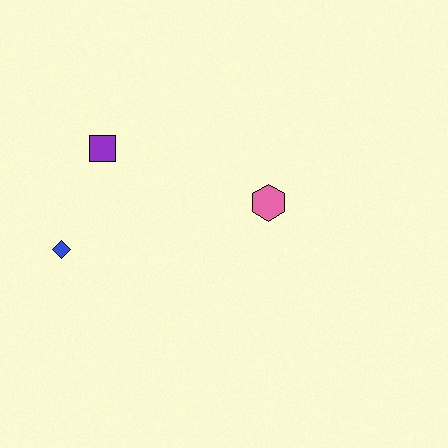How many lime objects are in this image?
There are no lime objects.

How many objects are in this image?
There are 3 objects.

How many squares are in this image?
There is 1 square.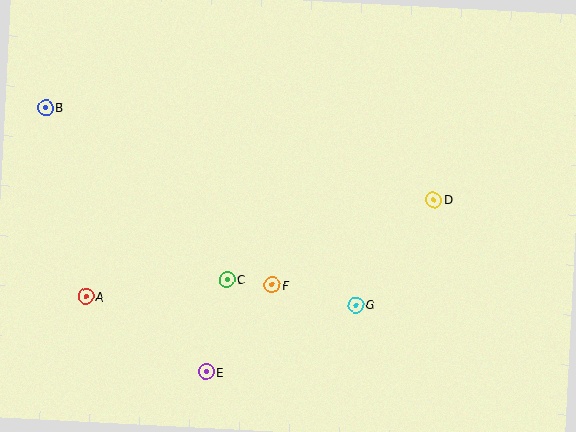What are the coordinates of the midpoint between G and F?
The midpoint between G and F is at (314, 295).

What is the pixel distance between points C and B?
The distance between C and B is 250 pixels.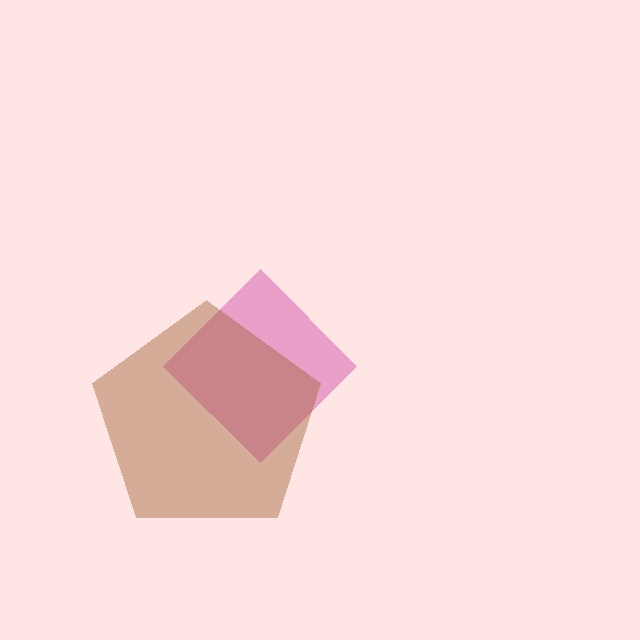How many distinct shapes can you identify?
There are 2 distinct shapes: a magenta diamond, a brown pentagon.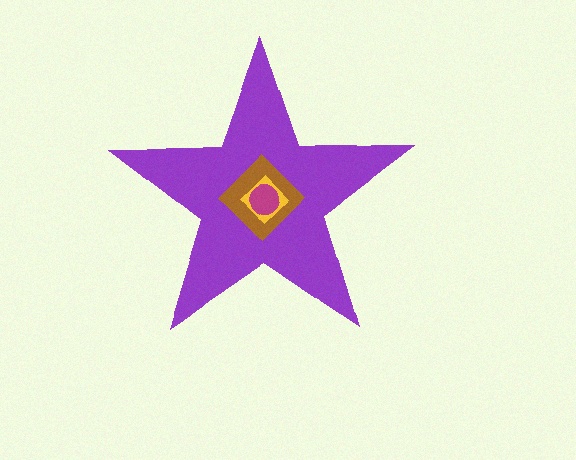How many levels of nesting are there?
4.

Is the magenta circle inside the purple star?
Yes.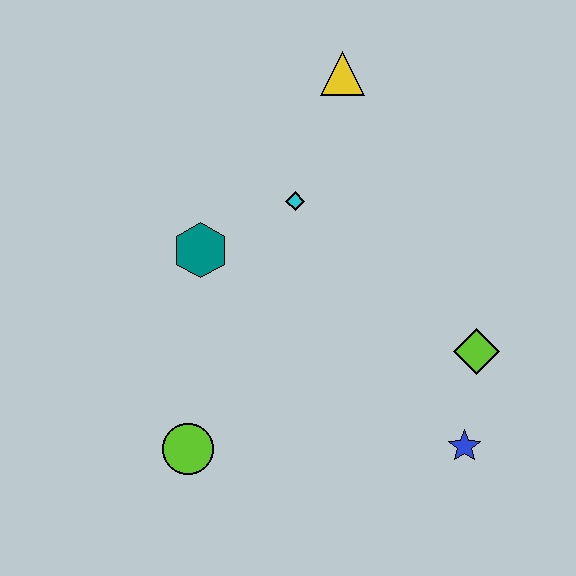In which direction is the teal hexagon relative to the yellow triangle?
The teal hexagon is below the yellow triangle.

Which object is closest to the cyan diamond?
The teal hexagon is closest to the cyan diamond.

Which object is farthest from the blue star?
The yellow triangle is farthest from the blue star.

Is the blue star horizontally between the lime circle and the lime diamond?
Yes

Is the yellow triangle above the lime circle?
Yes